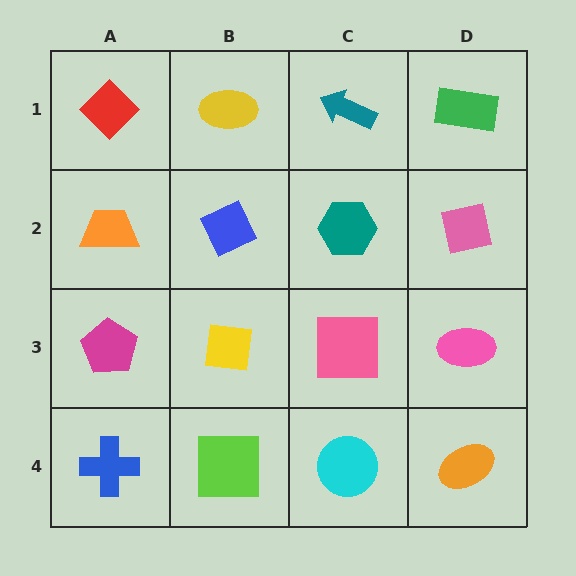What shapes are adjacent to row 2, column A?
A red diamond (row 1, column A), a magenta pentagon (row 3, column A), a blue diamond (row 2, column B).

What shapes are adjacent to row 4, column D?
A pink ellipse (row 3, column D), a cyan circle (row 4, column C).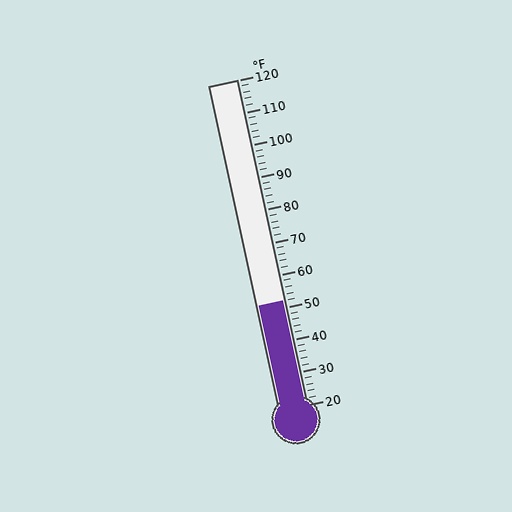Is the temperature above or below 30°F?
The temperature is above 30°F.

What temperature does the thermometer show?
The thermometer shows approximately 52°F.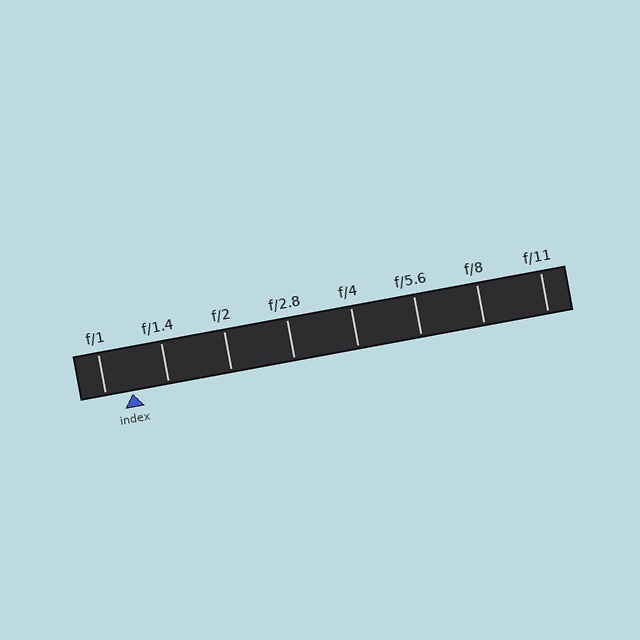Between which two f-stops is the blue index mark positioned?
The index mark is between f/1 and f/1.4.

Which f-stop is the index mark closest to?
The index mark is closest to f/1.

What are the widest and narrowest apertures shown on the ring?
The widest aperture shown is f/1 and the narrowest is f/11.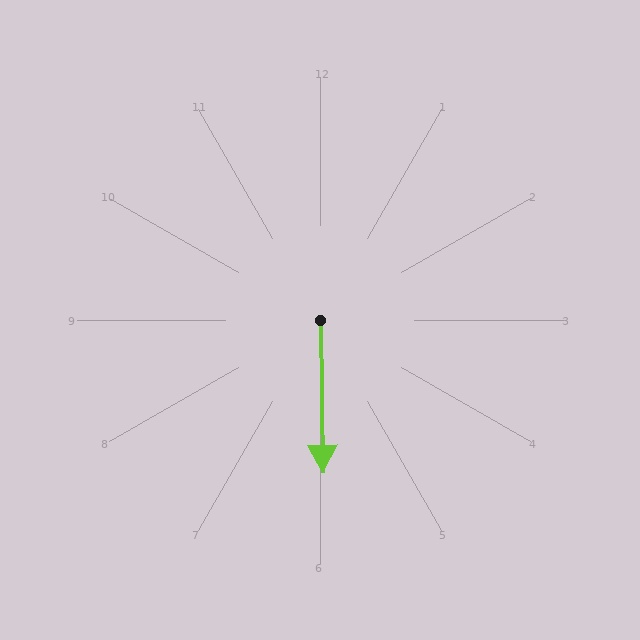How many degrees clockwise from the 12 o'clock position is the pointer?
Approximately 179 degrees.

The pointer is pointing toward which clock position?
Roughly 6 o'clock.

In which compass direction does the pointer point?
South.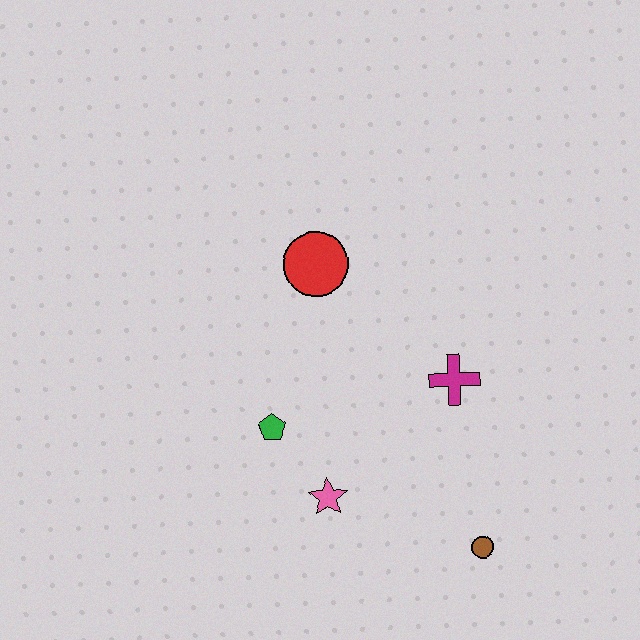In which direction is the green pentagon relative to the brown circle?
The green pentagon is to the left of the brown circle.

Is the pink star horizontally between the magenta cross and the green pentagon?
Yes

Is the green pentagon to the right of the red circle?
No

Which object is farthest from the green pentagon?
The brown circle is farthest from the green pentagon.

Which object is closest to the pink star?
The green pentagon is closest to the pink star.